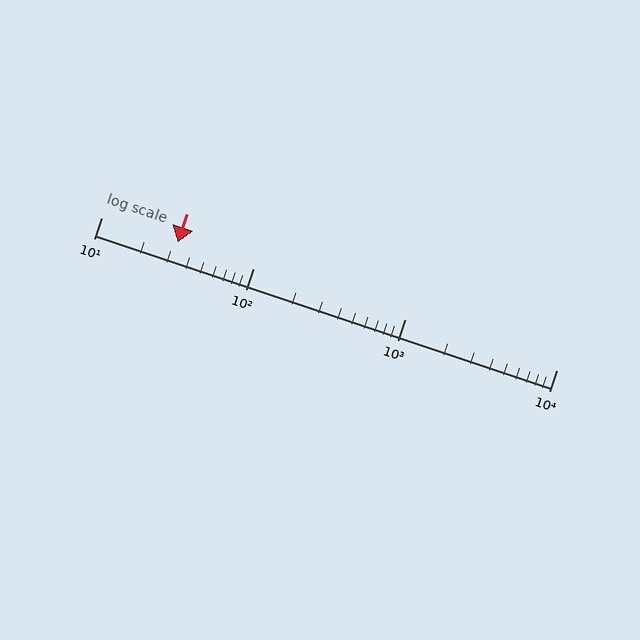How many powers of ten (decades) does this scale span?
The scale spans 3 decades, from 10 to 10000.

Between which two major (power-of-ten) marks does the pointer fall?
The pointer is between 10 and 100.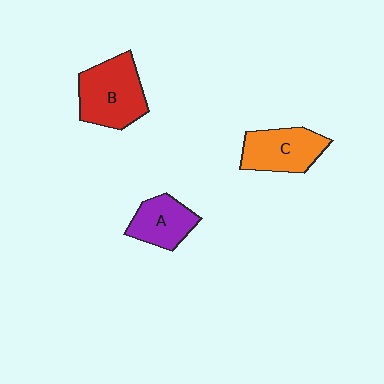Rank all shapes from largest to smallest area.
From largest to smallest: B (red), C (orange), A (purple).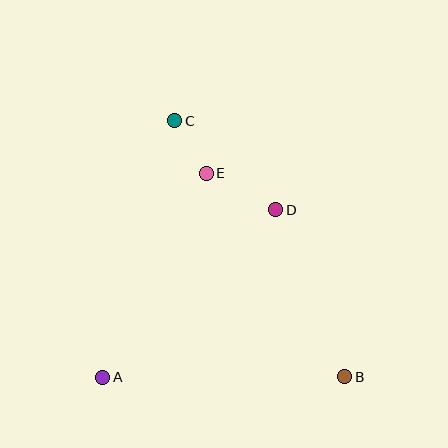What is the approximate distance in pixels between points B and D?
The distance between B and D is approximately 181 pixels.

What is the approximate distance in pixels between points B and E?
The distance between B and E is approximately 246 pixels.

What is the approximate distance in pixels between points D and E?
The distance between D and E is approximately 79 pixels.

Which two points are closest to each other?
Points C and E are closest to each other.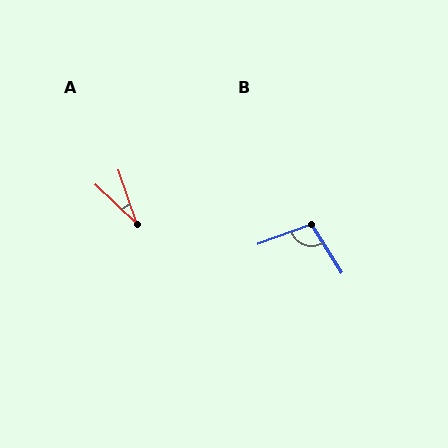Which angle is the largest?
B, at approximately 101 degrees.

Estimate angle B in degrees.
Approximately 101 degrees.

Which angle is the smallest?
A, at approximately 27 degrees.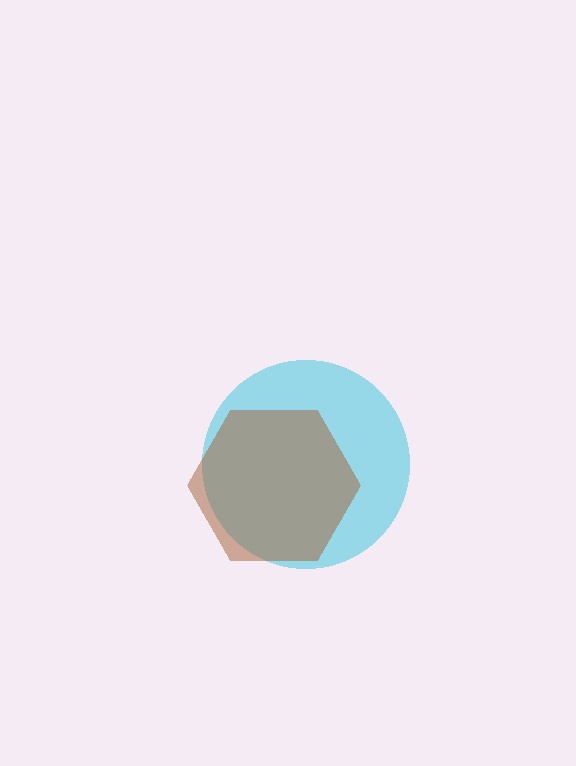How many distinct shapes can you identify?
There are 2 distinct shapes: a cyan circle, a brown hexagon.